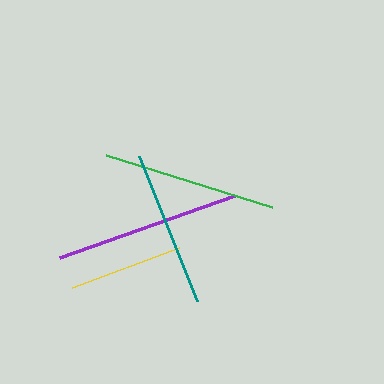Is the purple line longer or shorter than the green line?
The purple line is longer than the green line.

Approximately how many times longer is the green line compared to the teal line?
The green line is approximately 1.1 times the length of the teal line.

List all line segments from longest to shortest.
From longest to shortest: purple, green, teal, yellow.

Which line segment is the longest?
The purple line is the longest at approximately 186 pixels.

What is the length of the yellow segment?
The yellow segment is approximately 114 pixels long.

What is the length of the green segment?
The green segment is approximately 174 pixels long.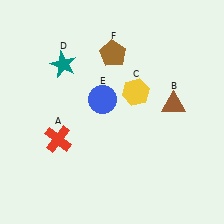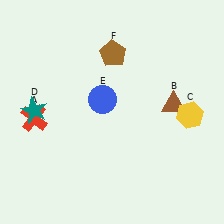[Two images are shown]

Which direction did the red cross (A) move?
The red cross (A) moved left.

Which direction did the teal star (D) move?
The teal star (D) moved down.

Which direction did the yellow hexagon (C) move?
The yellow hexagon (C) moved right.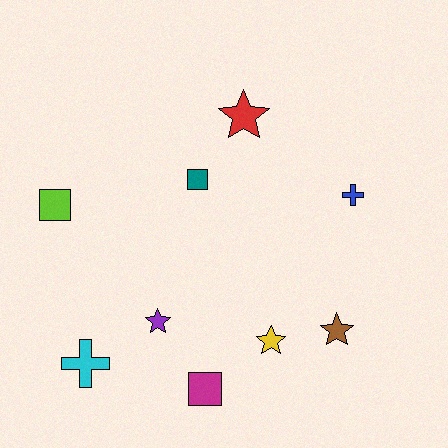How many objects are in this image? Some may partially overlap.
There are 9 objects.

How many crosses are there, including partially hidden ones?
There are 2 crosses.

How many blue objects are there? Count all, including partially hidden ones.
There is 1 blue object.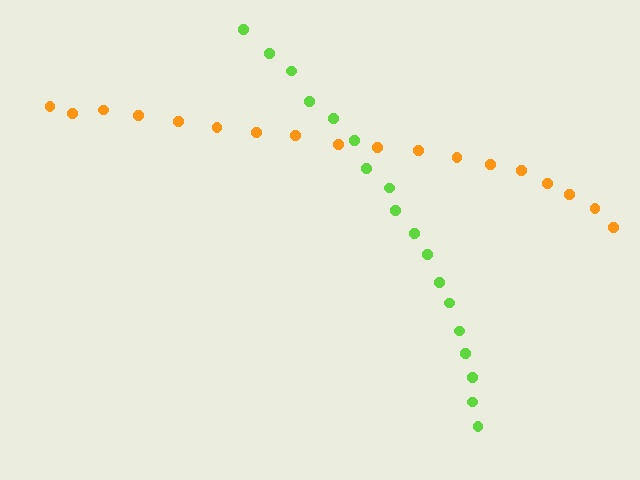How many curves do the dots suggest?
There are 2 distinct paths.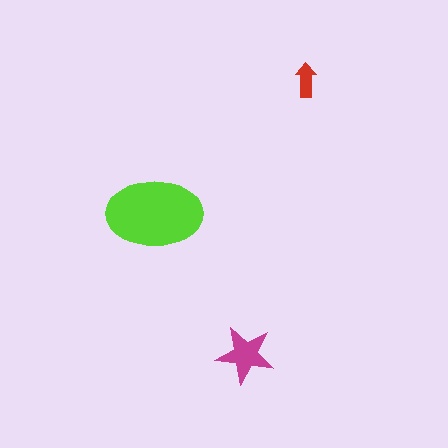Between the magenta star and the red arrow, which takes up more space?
The magenta star.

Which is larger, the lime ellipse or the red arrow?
The lime ellipse.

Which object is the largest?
The lime ellipse.